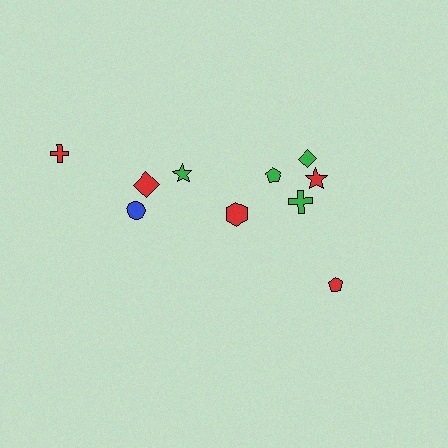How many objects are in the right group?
There are 6 objects.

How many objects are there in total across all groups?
There are 10 objects.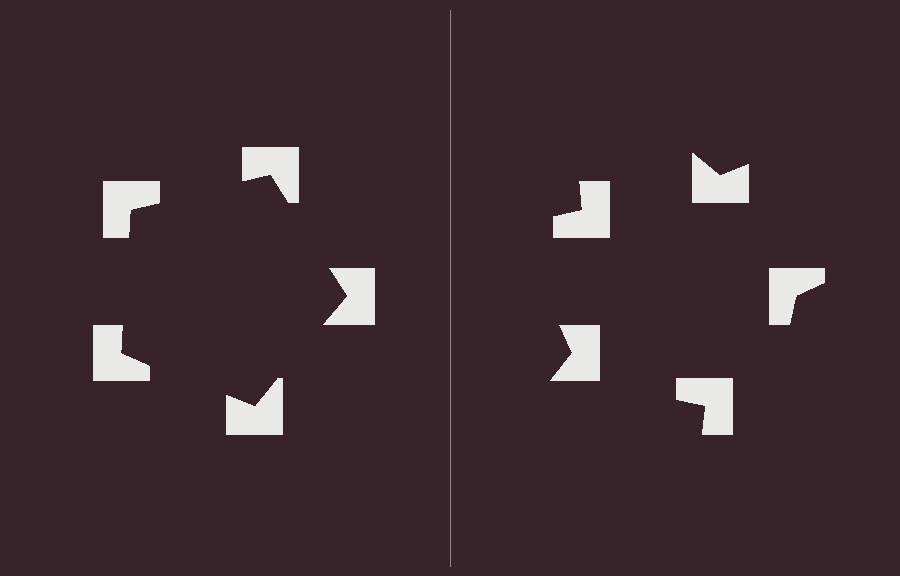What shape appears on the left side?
An illusory pentagon.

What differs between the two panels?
The notched squares are positioned identically on both sides; only the wedge orientations differ. On the left they align to a pentagon; on the right they are misaligned.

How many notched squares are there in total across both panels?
10 — 5 on each side.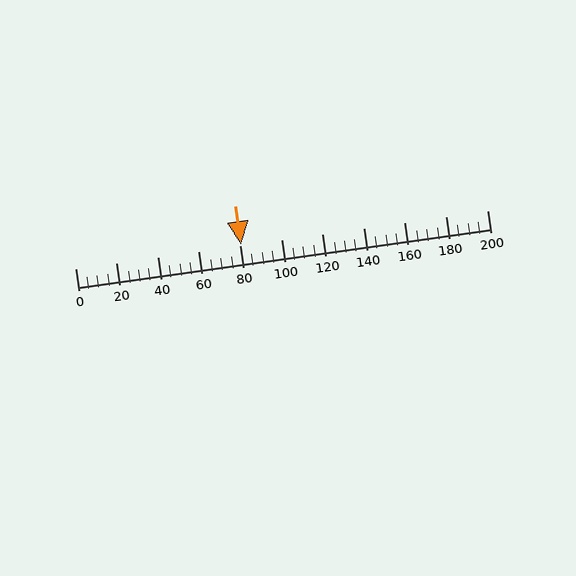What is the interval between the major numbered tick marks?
The major tick marks are spaced 20 units apart.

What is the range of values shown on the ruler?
The ruler shows values from 0 to 200.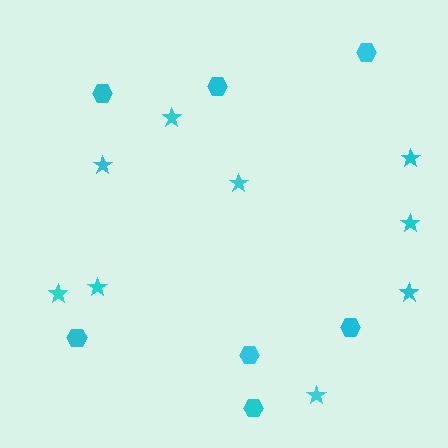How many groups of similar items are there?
There are 2 groups: one group of hexagons (7) and one group of stars (9).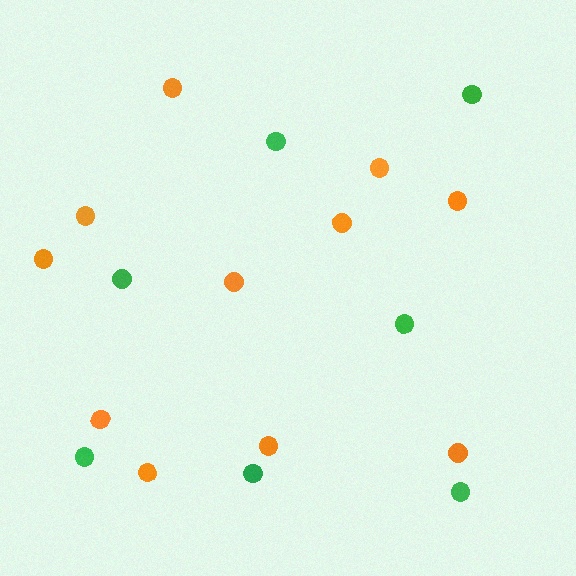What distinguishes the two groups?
There are 2 groups: one group of orange circles (11) and one group of green circles (7).